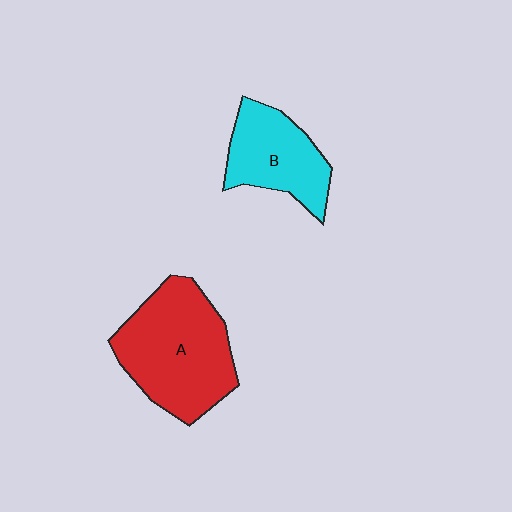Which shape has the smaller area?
Shape B (cyan).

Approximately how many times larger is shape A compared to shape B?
Approximately 1.6 times.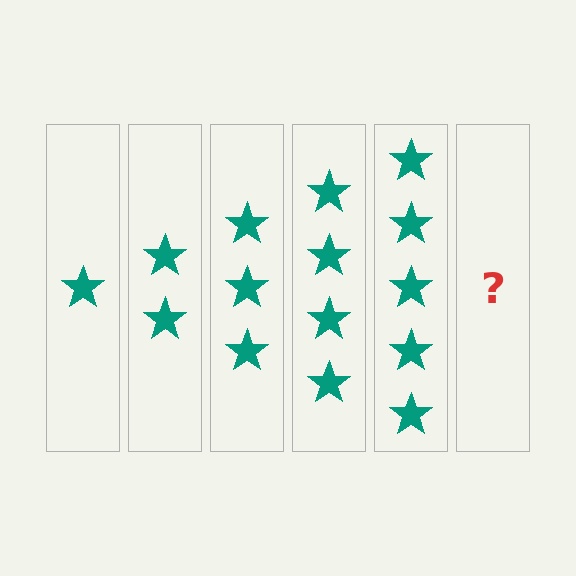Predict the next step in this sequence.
The next step is 6 stars.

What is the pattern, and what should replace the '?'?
The pattern is that each step adds one more star. The '?' should be 6 stars.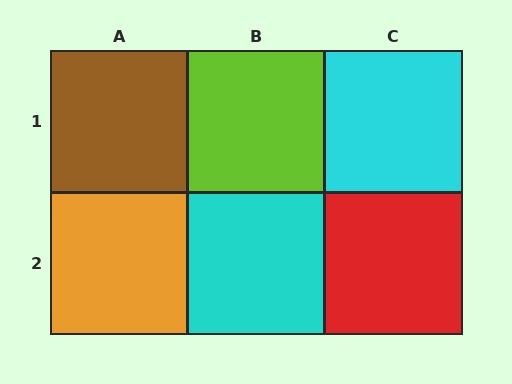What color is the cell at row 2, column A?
Orange.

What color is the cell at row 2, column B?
Cyan.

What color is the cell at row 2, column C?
Red.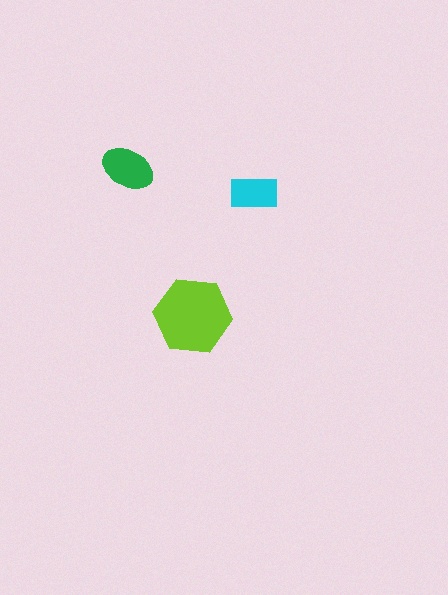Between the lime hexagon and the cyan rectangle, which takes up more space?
The lime hexagon.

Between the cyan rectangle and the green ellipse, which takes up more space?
The green ellipse.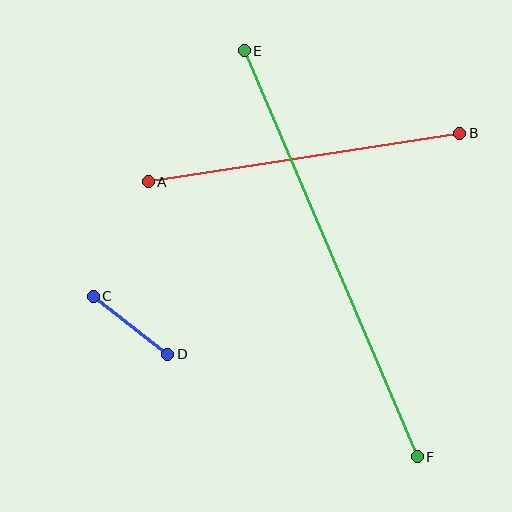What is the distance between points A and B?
The distance is approximately 315 pixels.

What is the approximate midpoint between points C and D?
The midpoint is at approximately (130, 325) pixels.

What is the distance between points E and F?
The distance is approximately 441 pixels.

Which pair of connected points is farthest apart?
Points E and F are farthest apart.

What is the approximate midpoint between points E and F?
The midpoint is at approximately (331, 254) pixels.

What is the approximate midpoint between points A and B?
The midpoint is at approximately (304, 158) pixels.